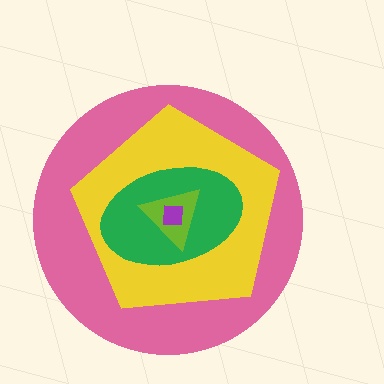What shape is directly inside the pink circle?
The yellow pentagon.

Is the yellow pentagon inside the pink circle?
Yes.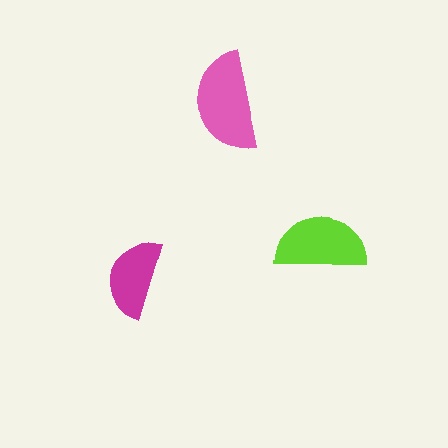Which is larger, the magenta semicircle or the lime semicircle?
The lime one.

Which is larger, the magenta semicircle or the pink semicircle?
The pink one.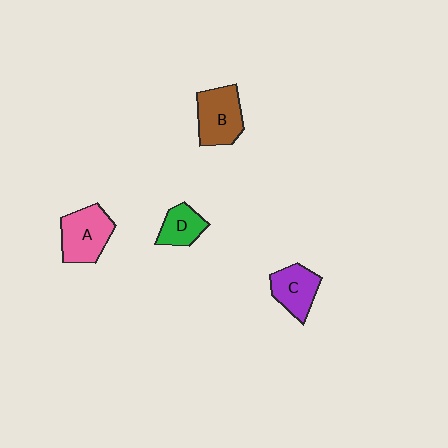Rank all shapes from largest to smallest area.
From largest to smallest: A (pink), B (brown), C (purple), D (green).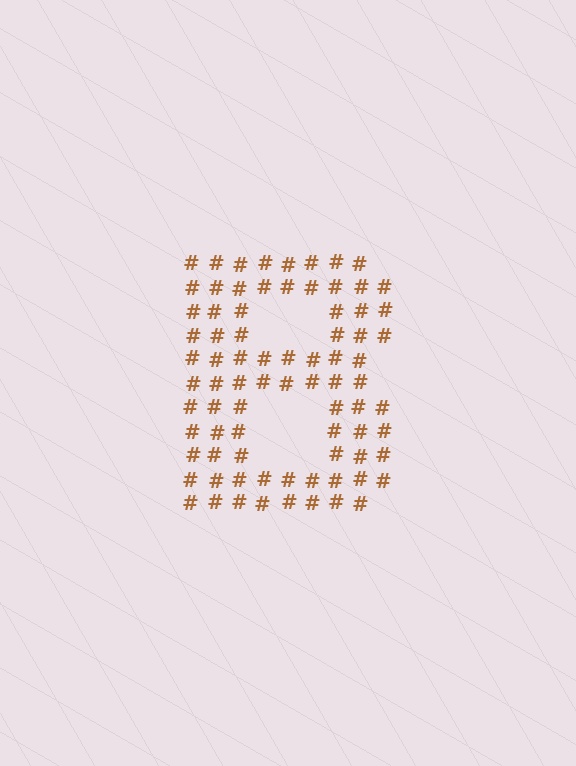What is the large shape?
The large shape is the letter B.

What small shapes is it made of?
It is made of small hash symbols.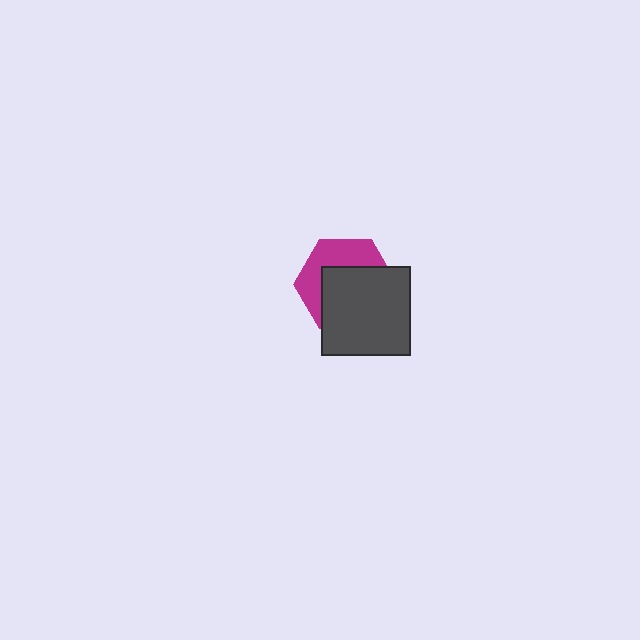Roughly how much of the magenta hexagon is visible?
A small part of it is visible (roughly 41%).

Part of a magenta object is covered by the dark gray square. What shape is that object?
It is a hexagon.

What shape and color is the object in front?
The object in front is a dark gray square.